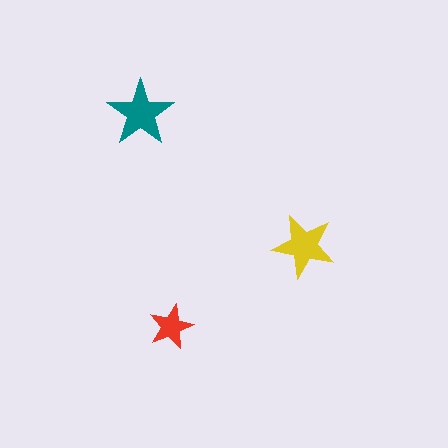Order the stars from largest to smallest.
the teal one, the yellow one, the red one.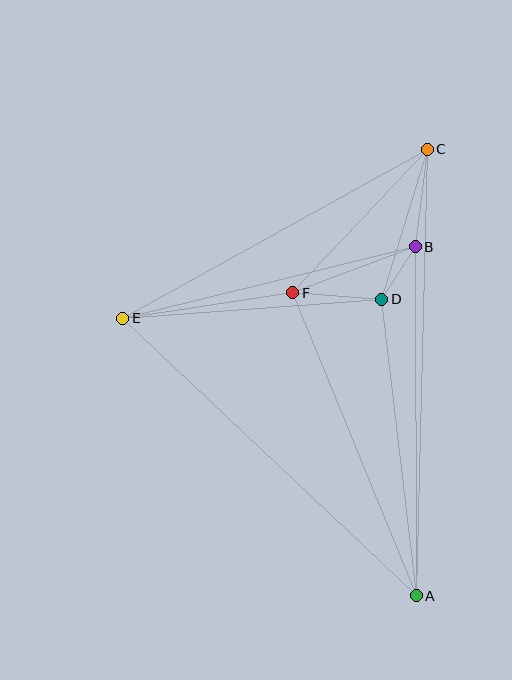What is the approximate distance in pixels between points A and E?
The distance between A and E is approximately 404 pixels.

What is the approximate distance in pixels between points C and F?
The distance between C and F is approximately 197 pixels.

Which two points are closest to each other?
Points B and D are closest to each other.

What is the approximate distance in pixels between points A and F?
The distance between A and F is approximately 327 pixels.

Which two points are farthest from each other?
Points A and C are farthest from each other.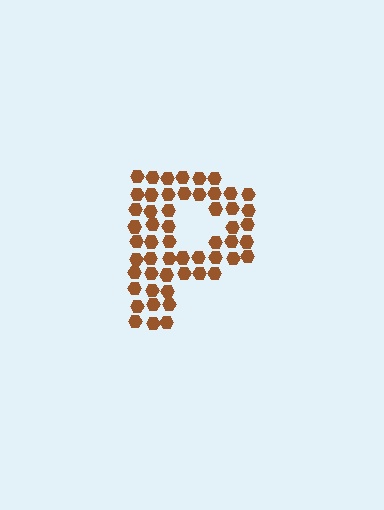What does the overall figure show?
The overall figure shows the letter P.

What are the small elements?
The small elements are hexagons.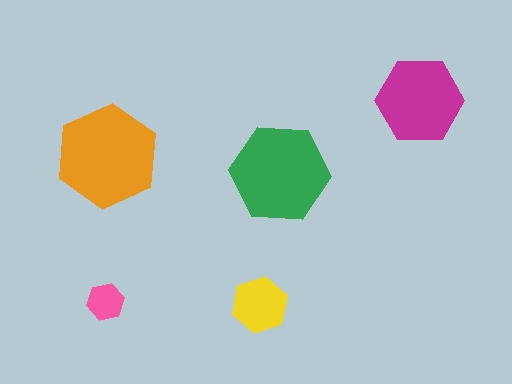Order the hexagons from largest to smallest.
the orange one, the green one, the magenta one, the yellow one, the pink one.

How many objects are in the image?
There are 5 objects in the image.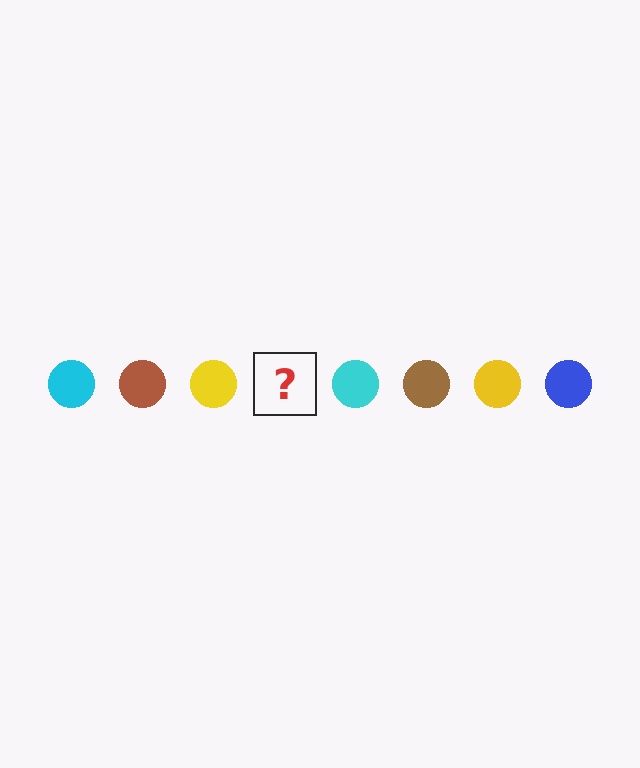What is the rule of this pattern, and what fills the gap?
The rule is that the pattern cycles through cyan, brown, yellow, blue circles. The gap should be filled with a blue circle.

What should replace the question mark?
The question mark should be replaced with a blue circle.